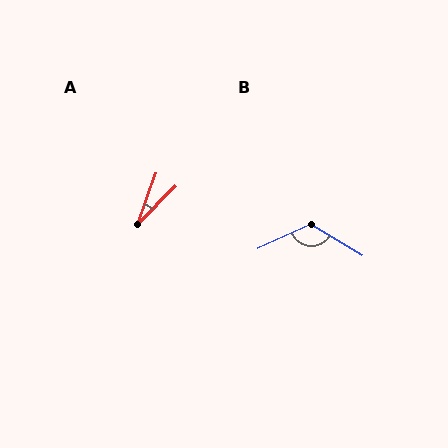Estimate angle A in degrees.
Approximately 25 degrees.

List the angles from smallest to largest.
A (25°), B (124°).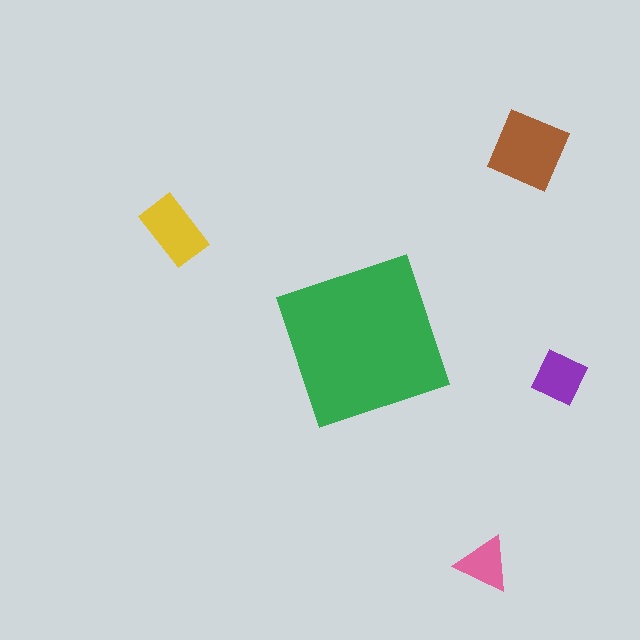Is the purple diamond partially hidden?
No, the purple diamond is fully visible.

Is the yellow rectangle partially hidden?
No, the yellow rectangle is fully visible.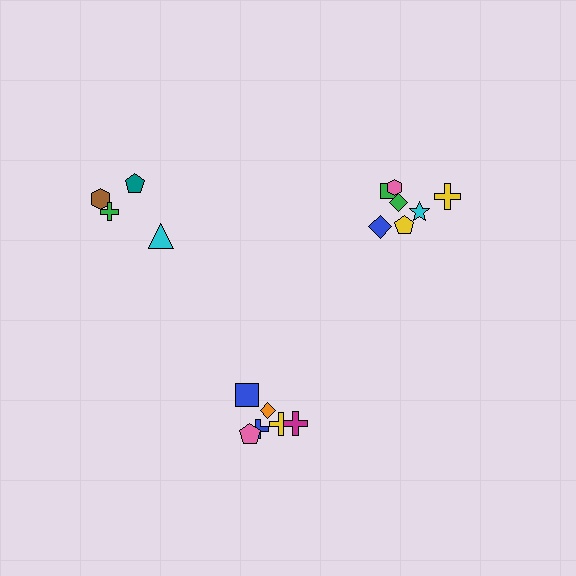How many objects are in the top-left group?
There are 4 objects.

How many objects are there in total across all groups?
There are 17 objects.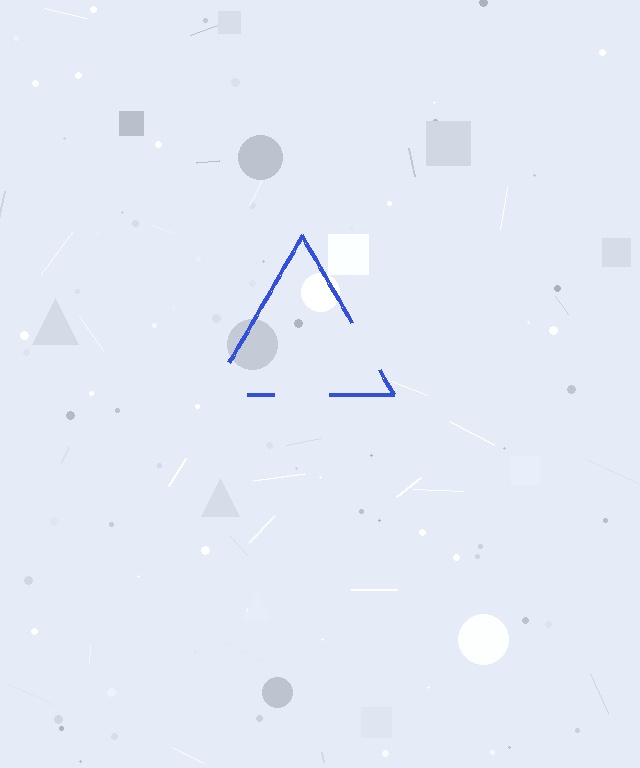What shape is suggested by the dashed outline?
The dashed outline suggests a triangle.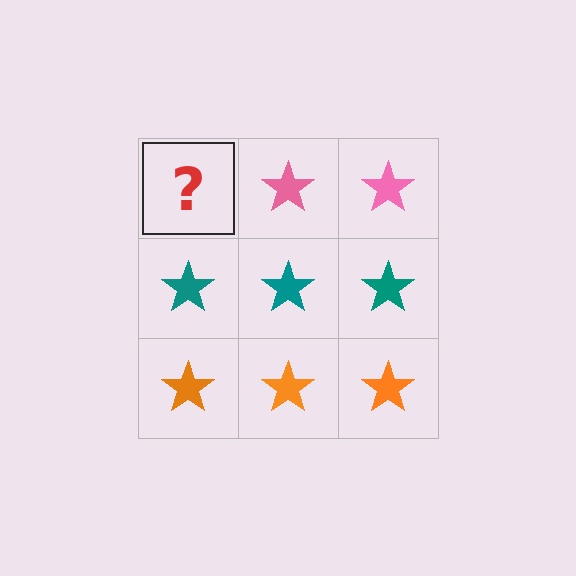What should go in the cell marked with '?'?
The missing cell should contain a pink star.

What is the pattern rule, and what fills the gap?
The rule is that each row has a consistent color. The gap should be filled with a pink star.